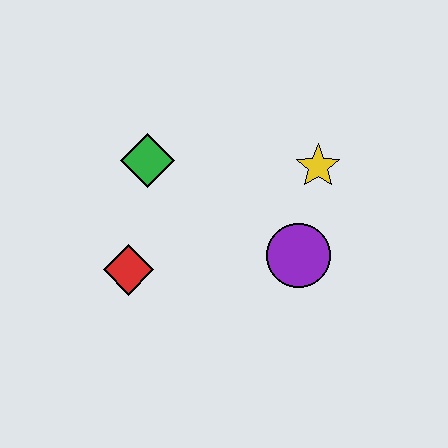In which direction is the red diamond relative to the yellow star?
The red diamond is to the left of the yellow star.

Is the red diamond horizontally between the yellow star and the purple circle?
No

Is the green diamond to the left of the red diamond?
No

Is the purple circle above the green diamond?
No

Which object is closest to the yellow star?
The purple circle is closest to the yellow star.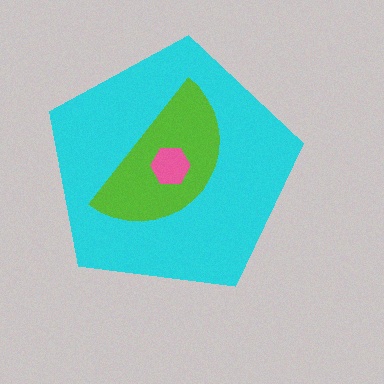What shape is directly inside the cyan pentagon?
The lime semicircle.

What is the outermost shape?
The cyan pentagon.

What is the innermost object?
The pink hexagon.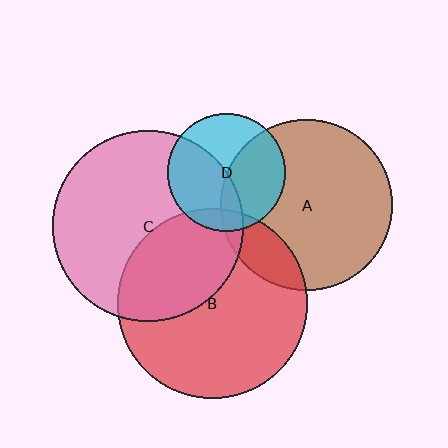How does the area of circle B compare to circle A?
Approximately 1.2 times.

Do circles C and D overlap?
Yes.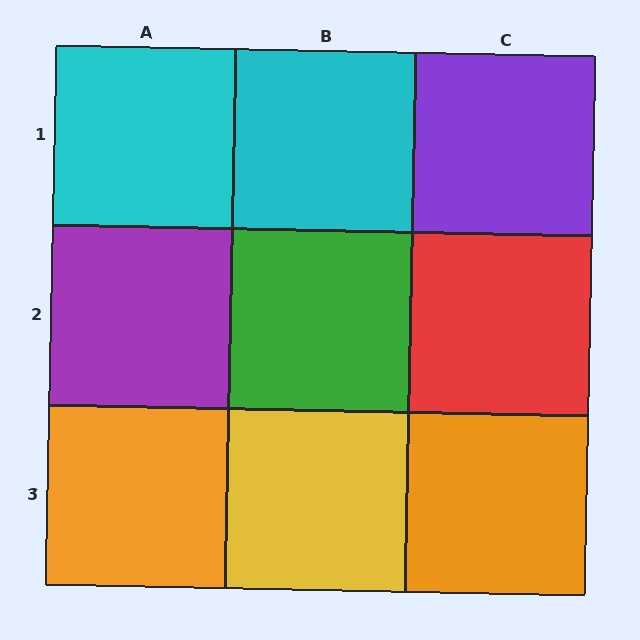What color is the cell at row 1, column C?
Purple.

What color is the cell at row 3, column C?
Orange.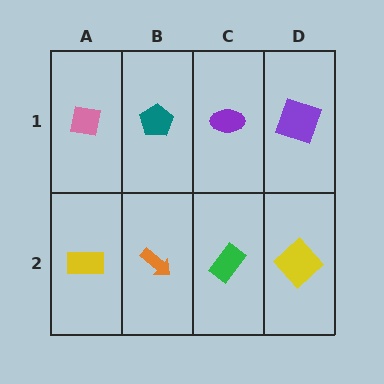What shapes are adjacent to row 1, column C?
A green rectangle (row 2, column C), a teal pentagon (row 1, column B), a purple square (row 1, column D).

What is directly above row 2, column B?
A teal pentagon.